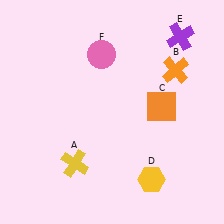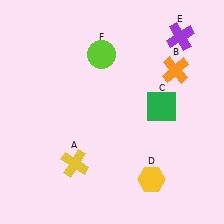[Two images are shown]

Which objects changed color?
C changed from orange to green. F changed from pink to lime.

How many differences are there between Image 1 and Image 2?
There are 2 differences between the two images.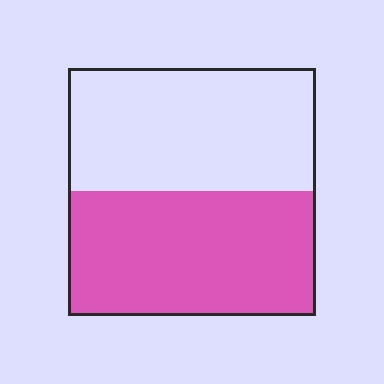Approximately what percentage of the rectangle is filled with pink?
Approximately 50%.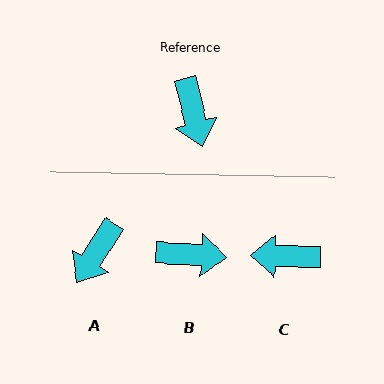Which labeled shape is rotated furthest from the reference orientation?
C, about 106 degrees away.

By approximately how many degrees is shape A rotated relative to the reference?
Approximately 47 degrees clockwise.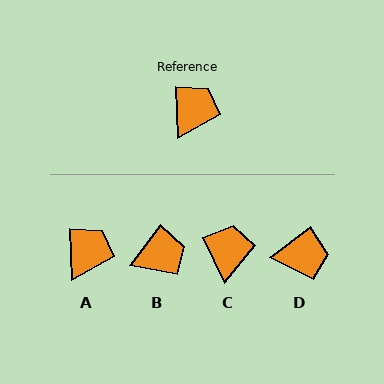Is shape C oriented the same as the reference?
No, it is off by about 23 degrees.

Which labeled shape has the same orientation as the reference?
A.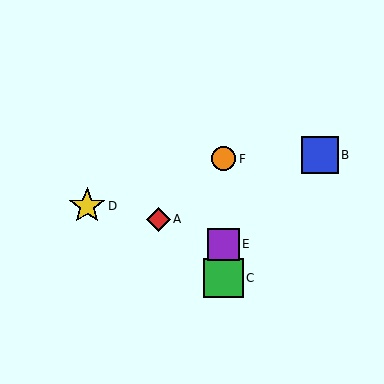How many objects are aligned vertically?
3 objects (C, E, F) are aligned vertically.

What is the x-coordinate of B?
Object B is at x≈320.